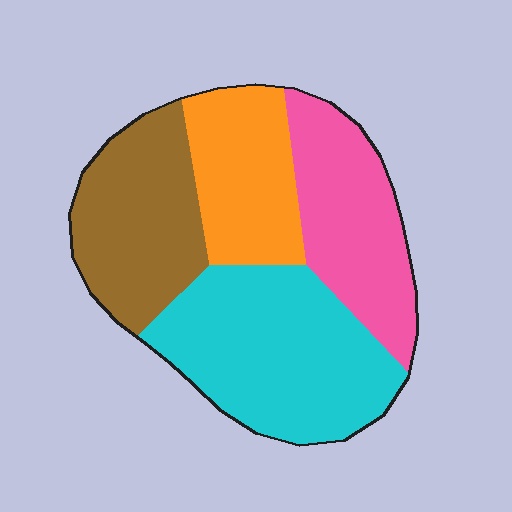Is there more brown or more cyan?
Cyan.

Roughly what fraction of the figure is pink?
Pink takes up about one quarter (1/4) of the figure.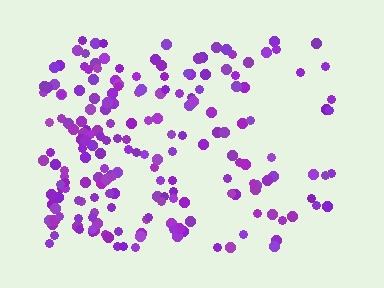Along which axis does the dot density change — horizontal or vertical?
Horizontal.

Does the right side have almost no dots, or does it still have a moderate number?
Still a moderate number, just noticeably fewer than the left.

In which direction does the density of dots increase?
From right to left, with the left side densest.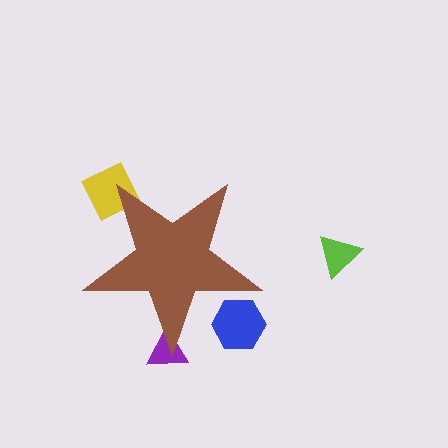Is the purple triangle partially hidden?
Yes, the purple triangle is partially hidden behind the brown star.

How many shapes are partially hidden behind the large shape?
3 shapes are partially hidden.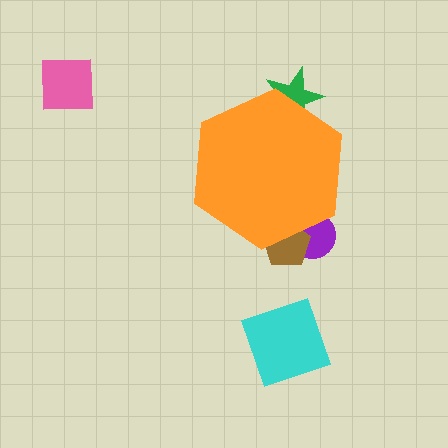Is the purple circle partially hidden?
Yes, the purple circle is partially hidden behind the orange hexagon.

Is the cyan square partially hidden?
No, the cyan square is fully visible.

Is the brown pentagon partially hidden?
Yes, the brown pentagon is partially hidden behind the orange hexagon.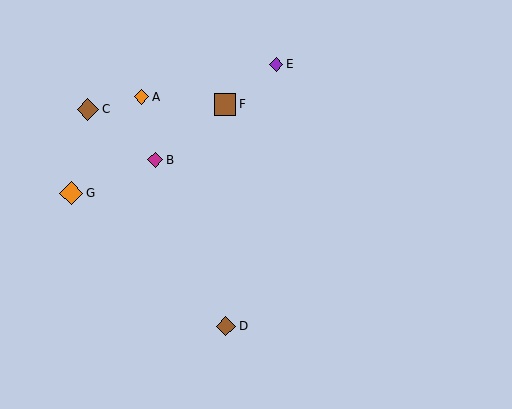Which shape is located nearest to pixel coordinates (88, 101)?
The brown diamond (labeled C) at (88, 109) is nearest to that location.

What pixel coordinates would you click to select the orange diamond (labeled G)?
Click at (71, 193) to select the orange diamond G.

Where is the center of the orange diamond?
The center of the orange diamond is at (71, 193).